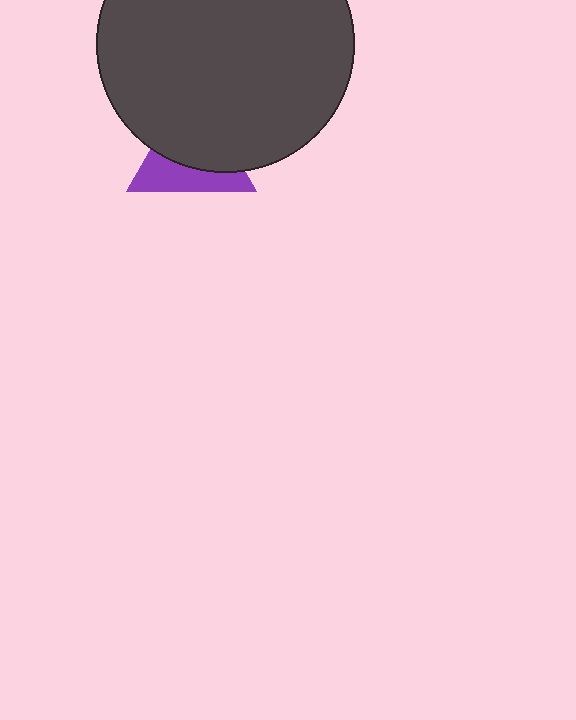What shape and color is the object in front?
The object in front is a dark gray circle.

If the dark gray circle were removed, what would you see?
You would see the complete purple triangle.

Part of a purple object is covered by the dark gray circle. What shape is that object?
It is a triangle.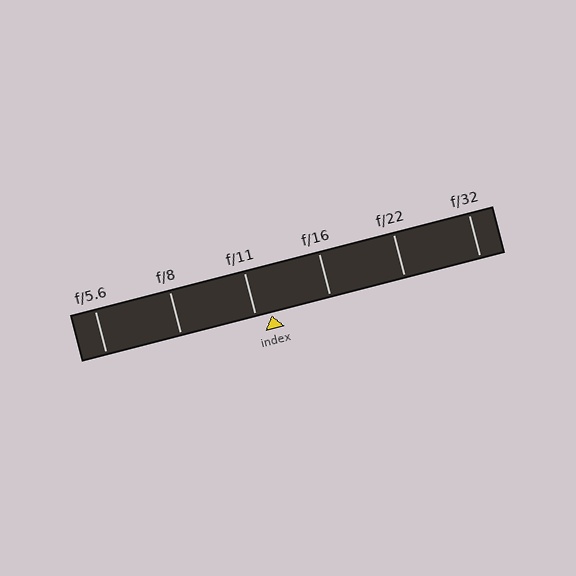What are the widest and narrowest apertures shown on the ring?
The widest aperture shown is f/5.6 and the narrowest is f/32.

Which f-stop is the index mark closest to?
The index mark is closest to f/11.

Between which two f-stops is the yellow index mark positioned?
The index mark is between f/11 and f/16.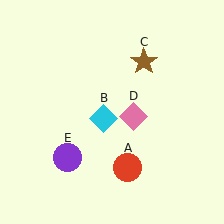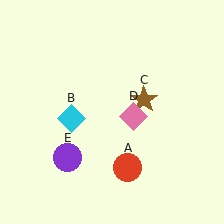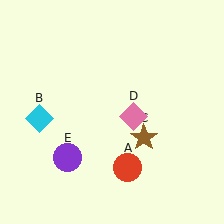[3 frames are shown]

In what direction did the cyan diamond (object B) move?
The cyan diamond (object B) moved left.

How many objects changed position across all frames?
2 objects changed position: cyan diamond (object B), brown star (object C).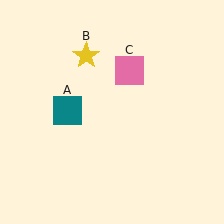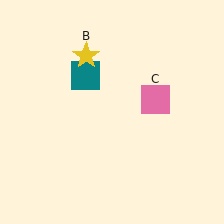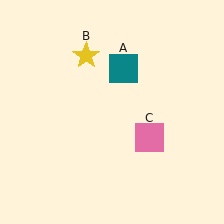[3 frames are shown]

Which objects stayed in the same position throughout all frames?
Yellow star (object B) remained stationary.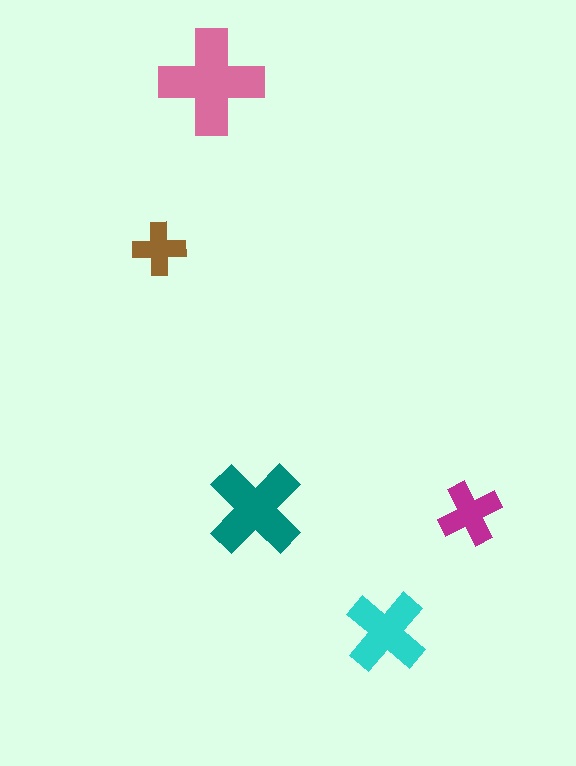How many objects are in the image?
There are 5 objects in the image.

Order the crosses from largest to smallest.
the pink one, the teal one, the cyan one, the magenta one, the brown one.